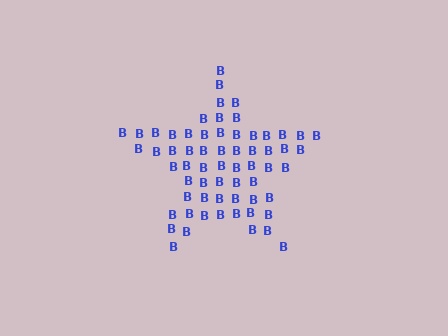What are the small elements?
The small elements are letter B's.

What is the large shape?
The large shape is a star.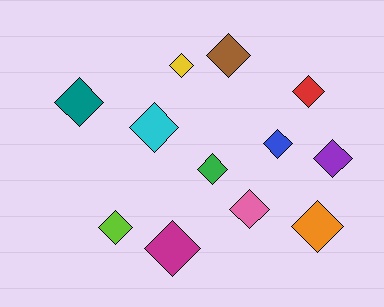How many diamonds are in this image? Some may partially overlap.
There are 12 diamonds.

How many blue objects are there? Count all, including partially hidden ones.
There is 1 blue object.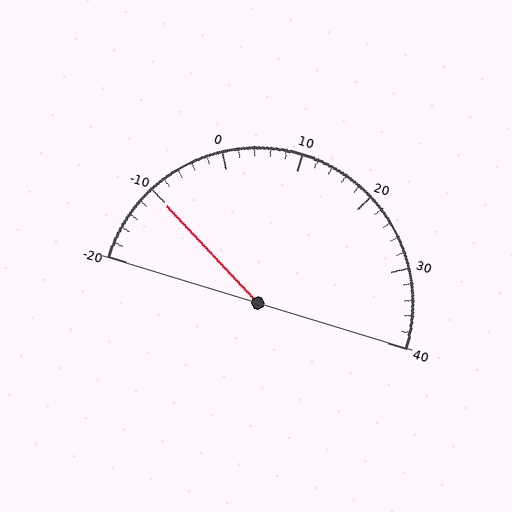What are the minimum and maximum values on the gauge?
The gauge ranges from -20 to 40.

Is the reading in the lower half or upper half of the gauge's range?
The reading is in the lower half of the range (-20 to 40).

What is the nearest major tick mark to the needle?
The nearest major tick mark is -10.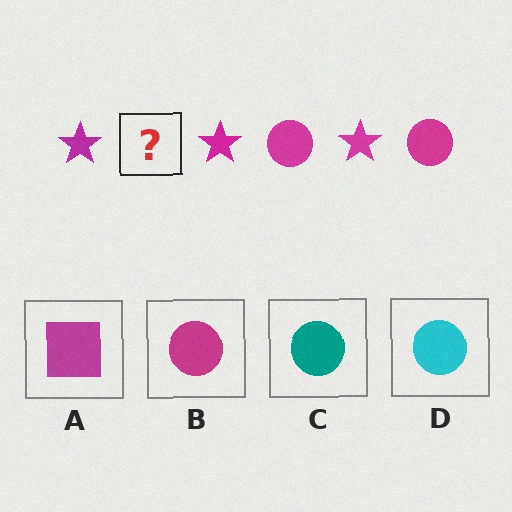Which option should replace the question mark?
Option B.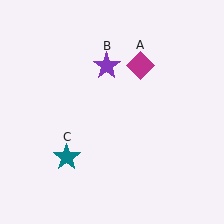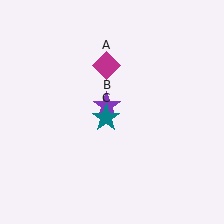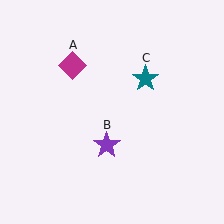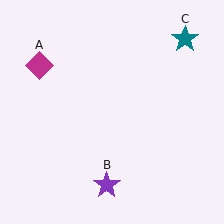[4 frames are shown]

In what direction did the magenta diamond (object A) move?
The magenta diamond (object A) moved left.